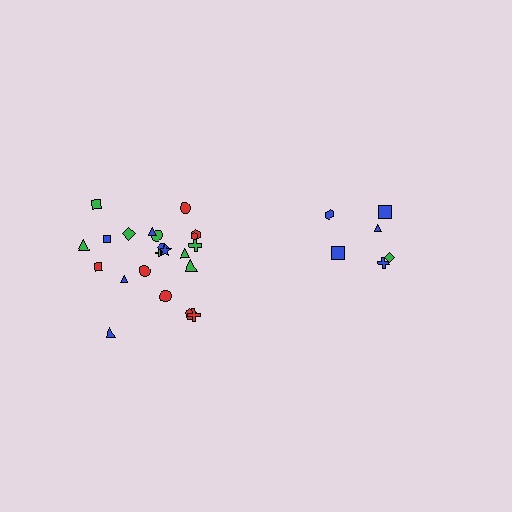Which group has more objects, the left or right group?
The left group.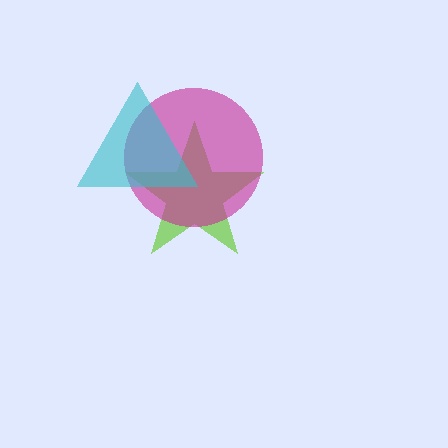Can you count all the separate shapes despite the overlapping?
Yes, there are 3 separate shapes.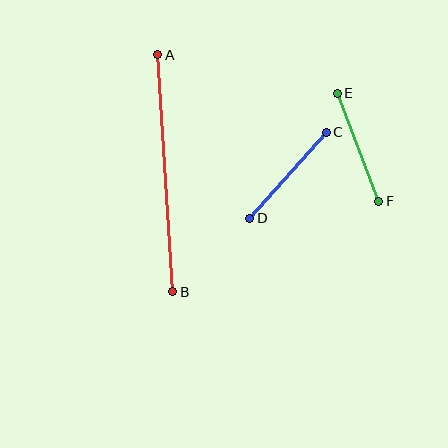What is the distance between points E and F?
The distance is approximately 116 pixels.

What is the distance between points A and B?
The distance is approximately 237 pixels.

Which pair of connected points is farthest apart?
Points A and B are farthest apart.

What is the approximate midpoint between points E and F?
The midpoint is at approximately (358, 147) pixels.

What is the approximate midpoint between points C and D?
The midpoint is at approximately (288, 175) pixels.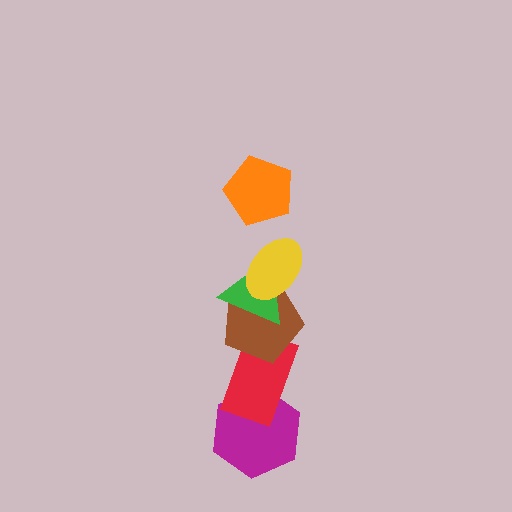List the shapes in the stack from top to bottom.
From top to bottom: the orange pentagon, the yellow ellipse, the green triangle, the brown pentagon, the red rectangle, the magenta hexagon.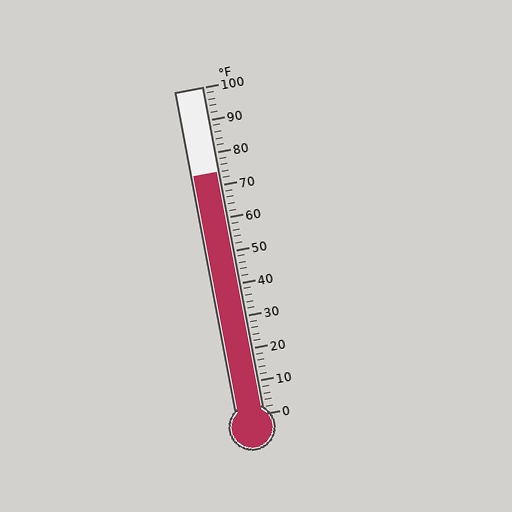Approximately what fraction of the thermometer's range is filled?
The thermometer is filled to approximately 75% of its range.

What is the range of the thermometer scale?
The thermometer scale ranges from 0°F to 100°F.